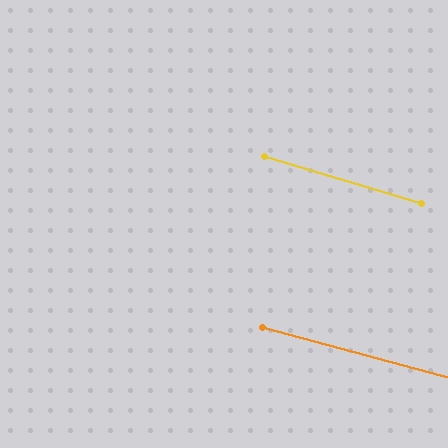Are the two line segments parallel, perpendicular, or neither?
Parallel — their directions differ by only 1.5°.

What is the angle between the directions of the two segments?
Approximately 2 degrees.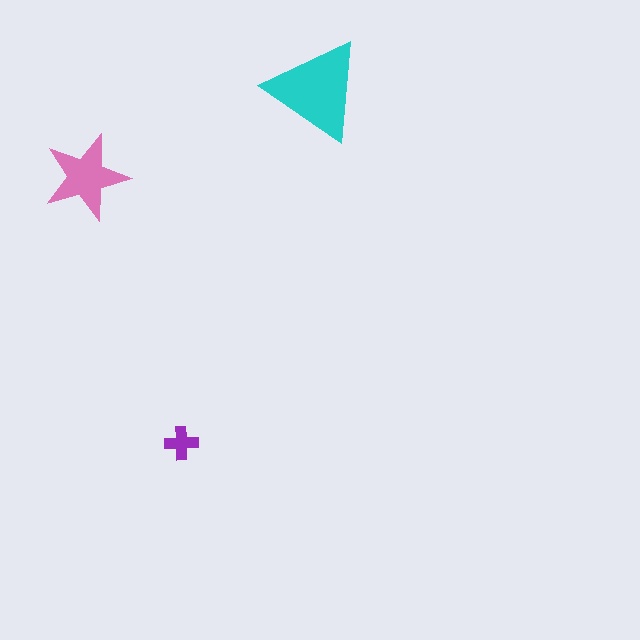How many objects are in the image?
There are 3 objects in the image.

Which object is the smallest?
The purple cross.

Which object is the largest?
The cyan triangle.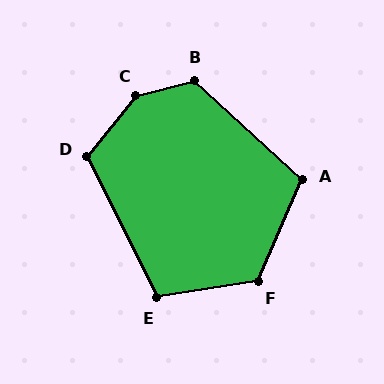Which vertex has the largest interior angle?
C, at approximately 144 degrees.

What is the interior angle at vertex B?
Approximately 123 degrees (obtuse).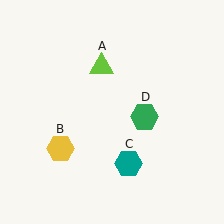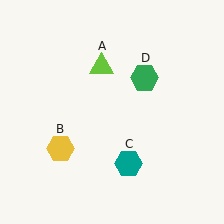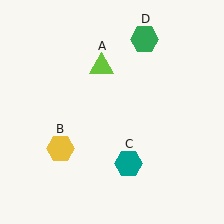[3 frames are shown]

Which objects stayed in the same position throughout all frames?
Lime triangle (object A) and yellow hexagon (object B) and teal hexagon (object C) remained stationary.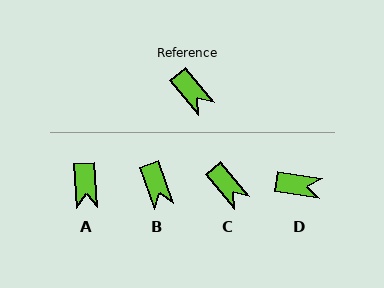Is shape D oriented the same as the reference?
No, it is off by about 41 degrees.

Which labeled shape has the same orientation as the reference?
C.